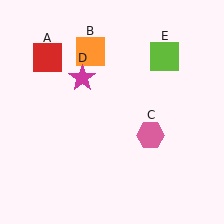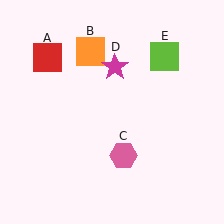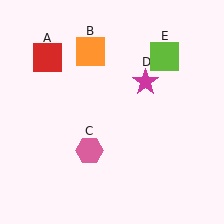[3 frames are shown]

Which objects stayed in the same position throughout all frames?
Red square (object A) and orange square (object B) and lime square (object E) remained stationary.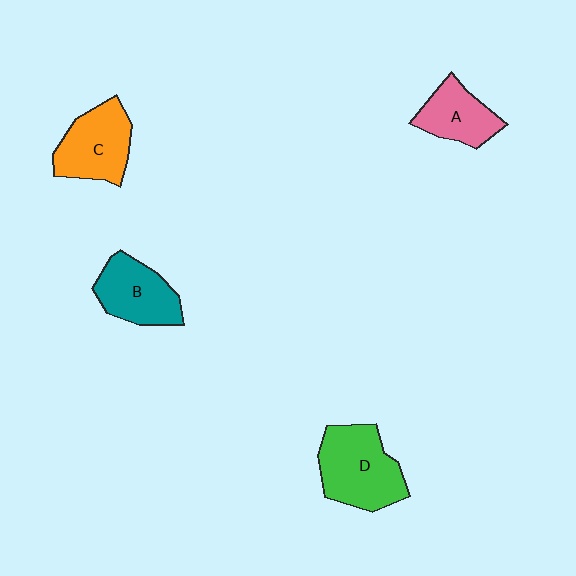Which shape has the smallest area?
Shape A (pink).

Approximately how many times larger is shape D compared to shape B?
Approximately 1.3 times.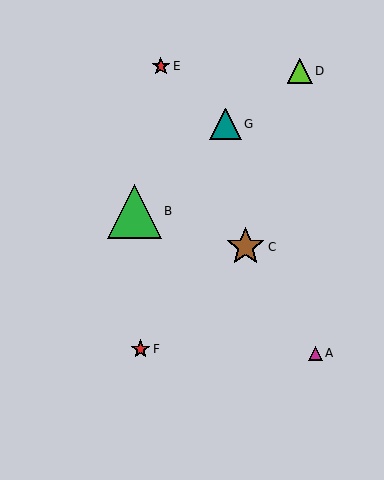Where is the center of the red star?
The center of the red star is at (140, 349).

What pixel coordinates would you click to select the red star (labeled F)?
Click at (140, 349) to select the red star F.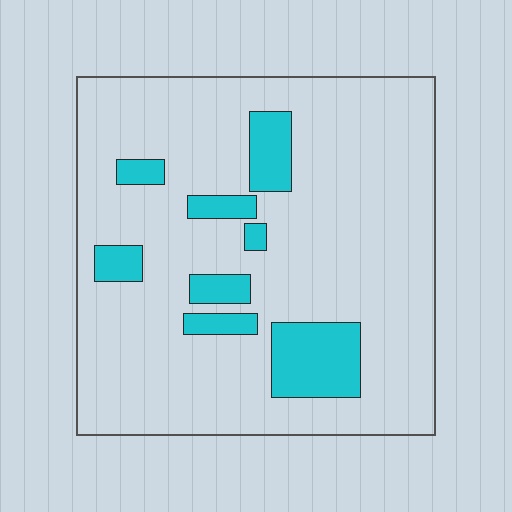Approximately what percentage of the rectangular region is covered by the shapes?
Approximately 15%.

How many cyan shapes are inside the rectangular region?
8.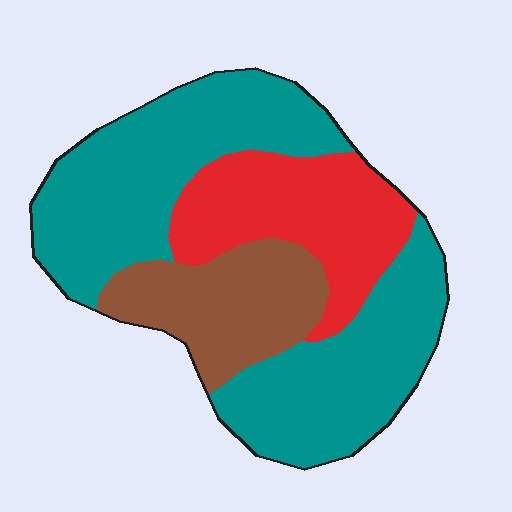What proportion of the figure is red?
Red covers around 25% of the figure.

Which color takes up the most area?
Teal, at roughly 55%.